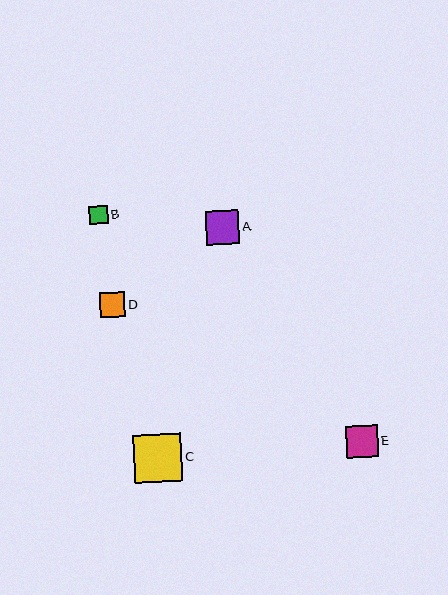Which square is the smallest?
Square B is the smallest with a size of approximately 19 pixels.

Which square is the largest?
Square C is the largest with a size of approximately 48 pixels.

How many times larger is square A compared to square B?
Square A is approximately 1.8 times the size of square B.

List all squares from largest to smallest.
From largest to smallest: C, A, E, D, B.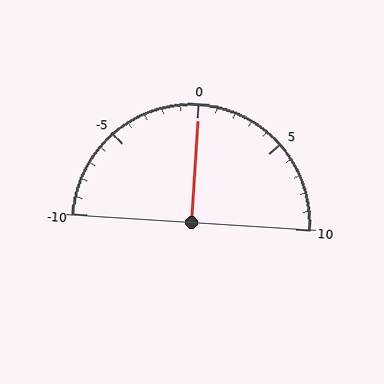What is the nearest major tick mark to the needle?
The nearest major tick mark is 0.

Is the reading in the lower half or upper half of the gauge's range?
The reading is in the upper half of the range (-10 to 10).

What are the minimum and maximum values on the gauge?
The gauge ranges from -10 to 10.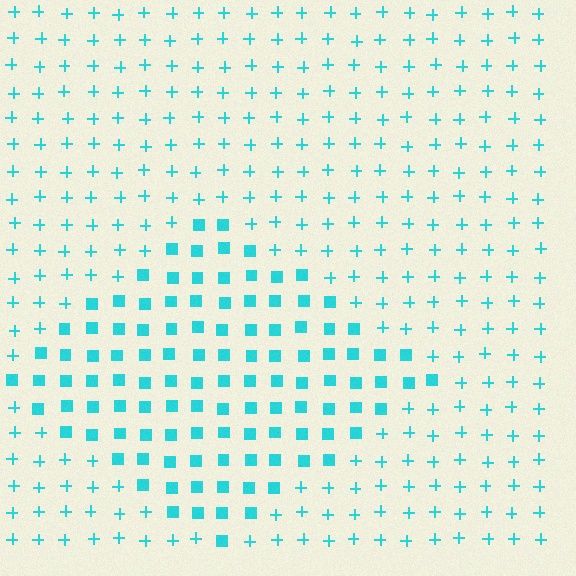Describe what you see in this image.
The image is filled with small cyan elements arranged in a uniform grid. A diamond-shaped region contains squares, while the surrounding area contains plus signs. The boundary is defined purely by the change in element shape.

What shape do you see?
I see a diamond.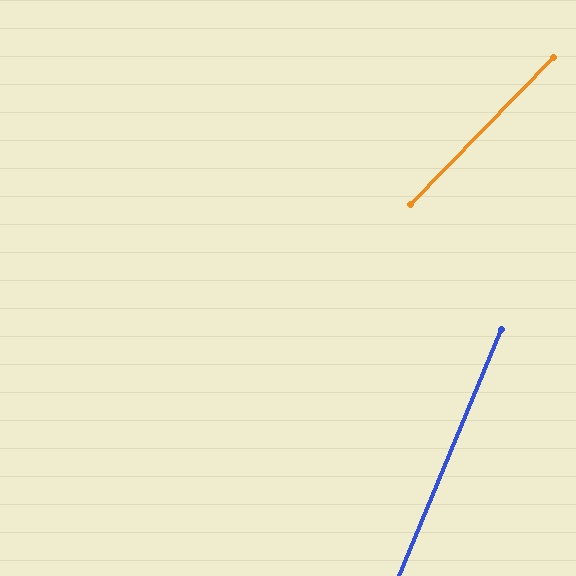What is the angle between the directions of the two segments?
Approximately 22 degrees.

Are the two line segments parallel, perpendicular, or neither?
Neither parallel nor perpendicular — they differ by about 22°.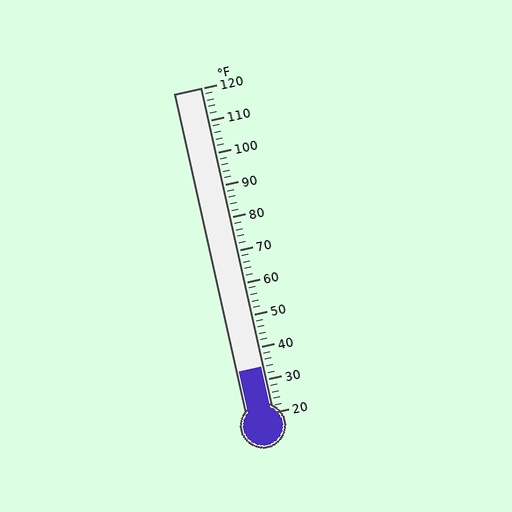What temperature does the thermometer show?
The thermometer shows approximately 34°F.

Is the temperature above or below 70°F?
The temperature is below 70°F.